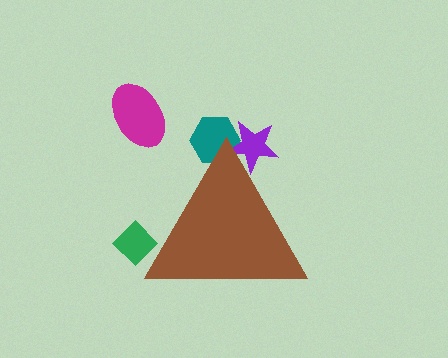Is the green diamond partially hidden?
Yes, the green diamond is partially hidden behind the brown triangle.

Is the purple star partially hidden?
Yes, the purple star is partially hidden behind the brown triangle.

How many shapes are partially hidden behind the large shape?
3 shapes are partially hidden.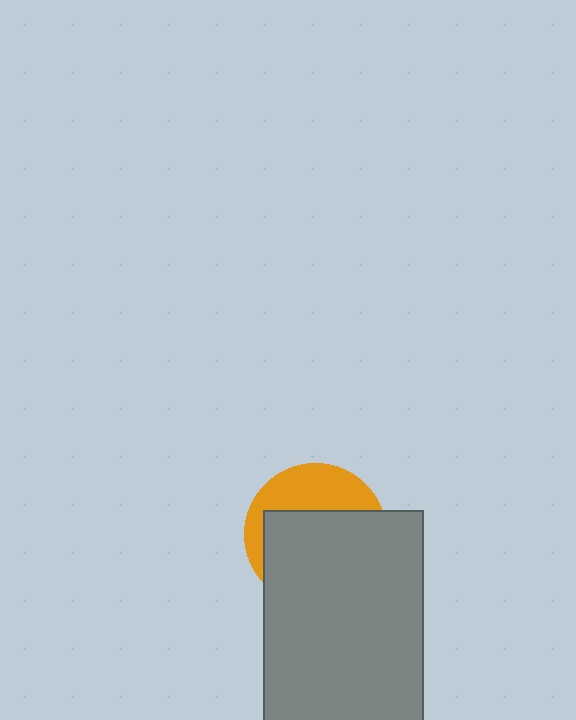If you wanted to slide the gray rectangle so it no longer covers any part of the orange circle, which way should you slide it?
Slide it down — that is the most direct way to separate the two shapes.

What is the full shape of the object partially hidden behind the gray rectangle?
The partially hidden object is an orange circle.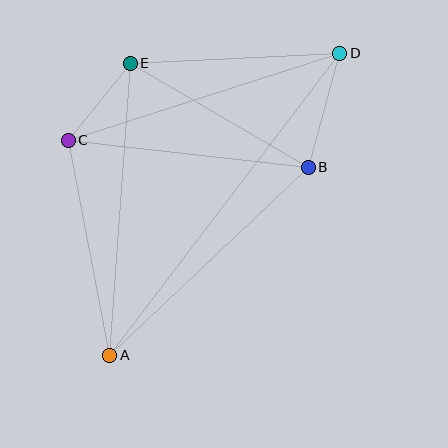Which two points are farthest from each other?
Points A and D are farthest from each other.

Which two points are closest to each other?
Points C and E are closest to each other.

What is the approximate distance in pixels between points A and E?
The distance between A and E is approximately 292 pixels.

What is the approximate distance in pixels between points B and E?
The distance between B and E is approximately 206 pixels.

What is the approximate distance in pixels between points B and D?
The distance between B and D is approximately 118 pixels.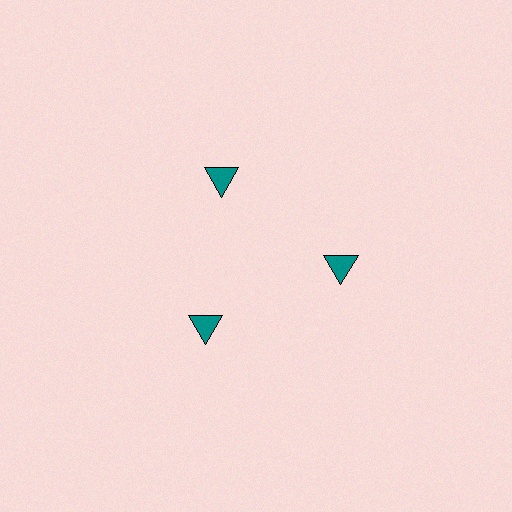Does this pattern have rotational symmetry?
Yes, this pattern has 3-fold rotational symmetry. It looks the same after rotating 120 degrees around the center.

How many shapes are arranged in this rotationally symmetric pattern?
There are 3 shapes, arranged in 3 groups of 1.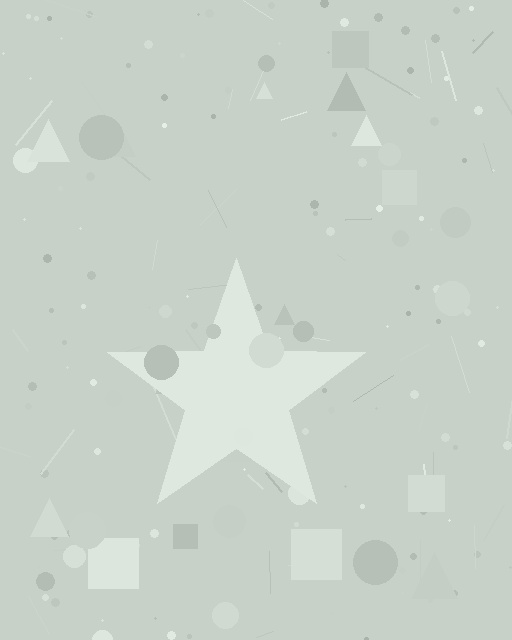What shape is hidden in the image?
A star is hidden in the image.